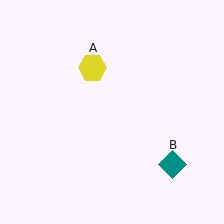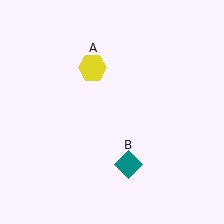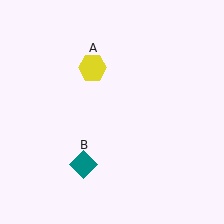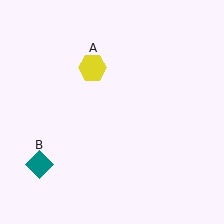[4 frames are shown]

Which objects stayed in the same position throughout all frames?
Yellow hexagon (object A) remained stationary.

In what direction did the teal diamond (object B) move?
The teal diamond (object B) moved left.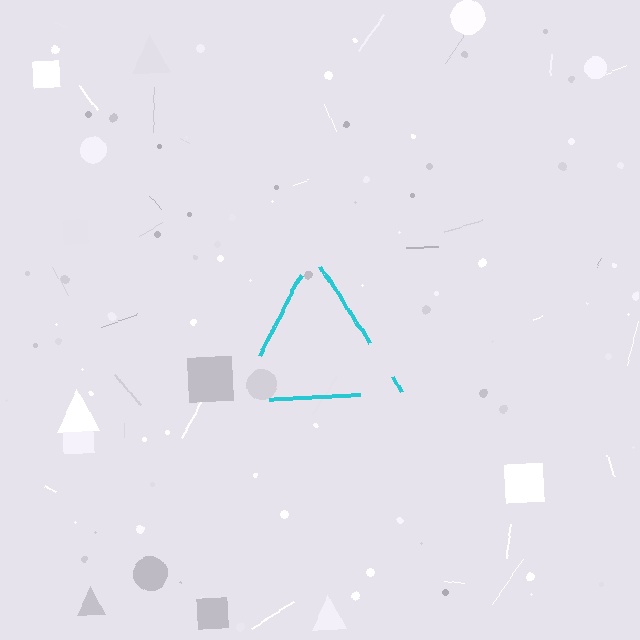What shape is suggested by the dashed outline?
The dashed outline suggests a triangle.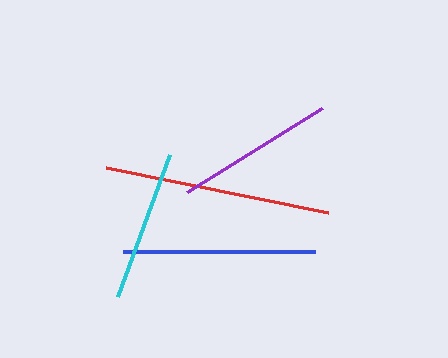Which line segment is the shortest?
The cyan line is the shortest at approximately 151 pixels.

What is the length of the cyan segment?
The cyan segment is approximately 151 pixels long.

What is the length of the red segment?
The red segment is approximately 226 pixels long.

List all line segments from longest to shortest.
From longest to shortest: red, blue, purple, cyan.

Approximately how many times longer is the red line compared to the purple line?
The red line is approximately 1.4 times the length of the purple line.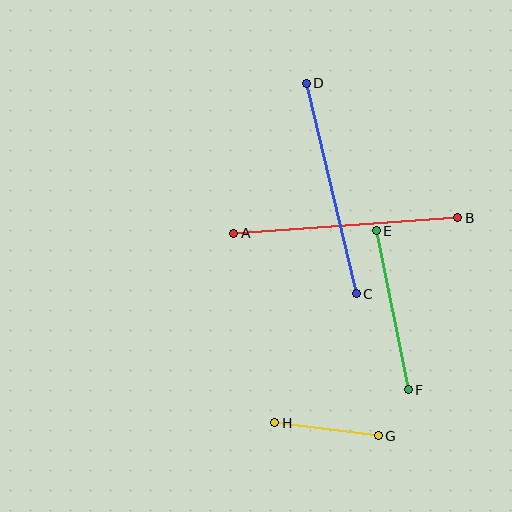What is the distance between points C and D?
The distance is approximately 216 pixels.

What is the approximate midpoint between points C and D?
The midpoint is at approximately (331, 188) pixels.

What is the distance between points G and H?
The distance is approximately 104 pixels.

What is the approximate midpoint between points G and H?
The midpoint is at approximately (327, 429) pixels.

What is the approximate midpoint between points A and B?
The midpoint is at approximately (346, 226) pixels.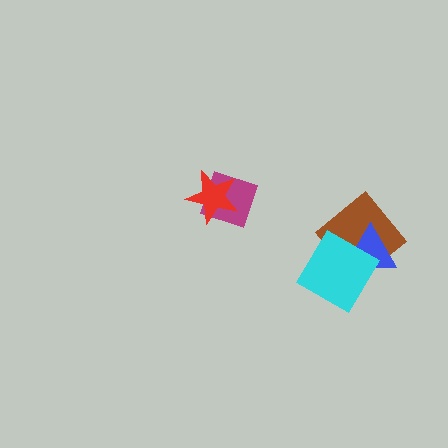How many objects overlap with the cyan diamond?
2 objects overlap with the cyan diamond.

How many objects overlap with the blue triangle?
2 objects overlap with the blue triangle.